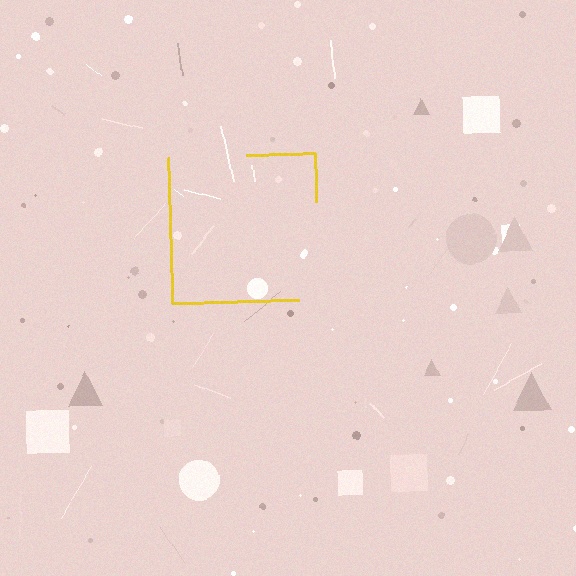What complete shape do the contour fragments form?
The contour fragments form a square.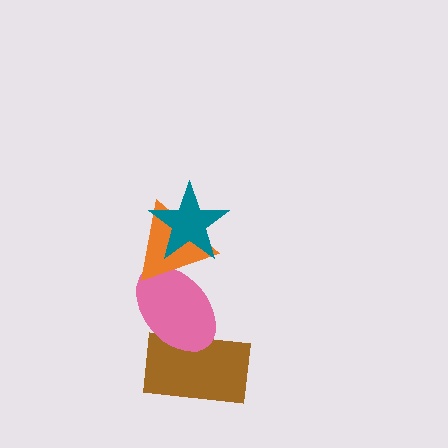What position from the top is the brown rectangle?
The brown rectangle is 4th from the top.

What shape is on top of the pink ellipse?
The orange triangle is on top of the pink ellipse.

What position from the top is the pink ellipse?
The pink ellipse is 3rd from the top.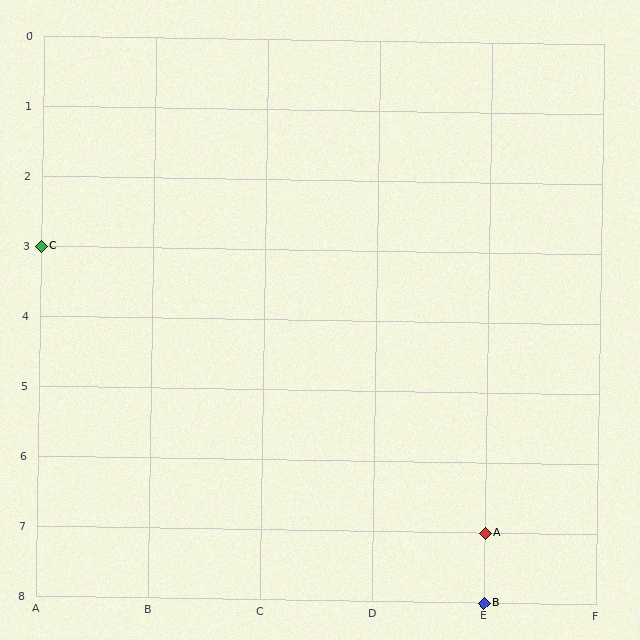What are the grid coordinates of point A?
Point A is at grid coordinates (E, 7).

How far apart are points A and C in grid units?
Points A and C are 4 columns and 4 rows apart (about 5.7 grid units diagonally).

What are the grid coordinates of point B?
Point B is at grid coordinates (E, 8).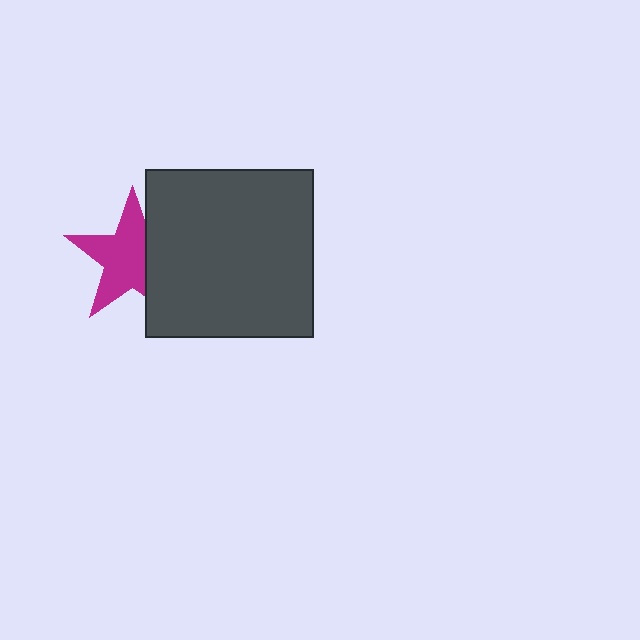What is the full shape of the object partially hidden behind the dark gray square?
The partially hidden object is a magenta star.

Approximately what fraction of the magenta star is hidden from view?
Roughly 32% of the magenta star is hidden behind the dark gray square.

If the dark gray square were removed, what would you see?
You would see the complete magenta star.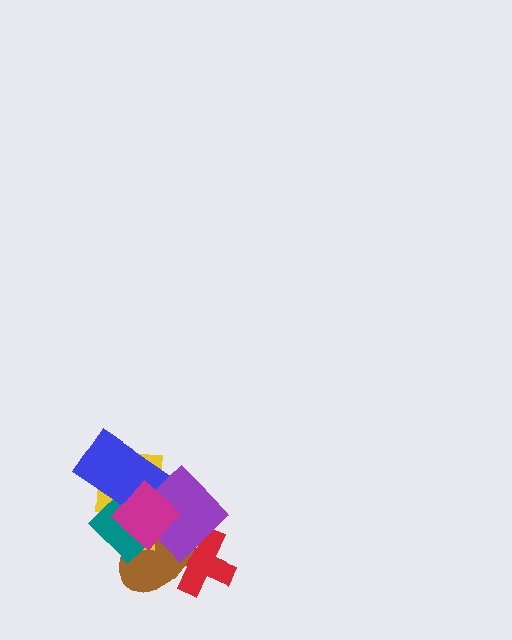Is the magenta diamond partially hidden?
No, no other shape covers it.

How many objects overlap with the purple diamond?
6 objects overlap with the purple diamond.